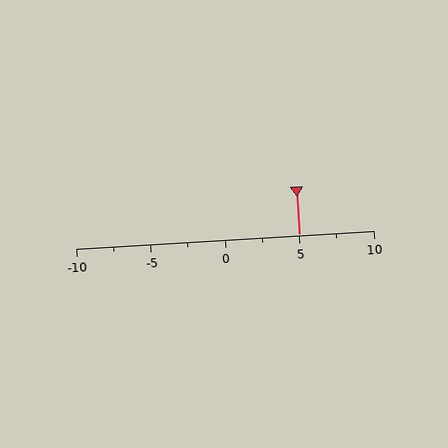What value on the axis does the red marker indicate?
The marker indicates approximately 5.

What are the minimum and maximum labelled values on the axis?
The axis runs from -10 to 10.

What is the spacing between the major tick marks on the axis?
The major ticks are spaced 5 apart.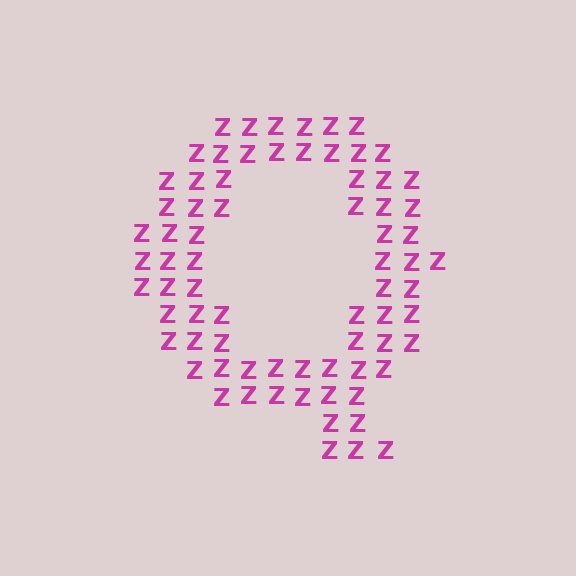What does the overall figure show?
The overall figure shows the letter Q.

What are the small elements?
The small elements are letter Z's.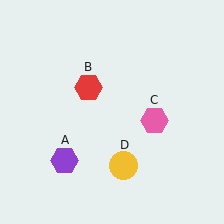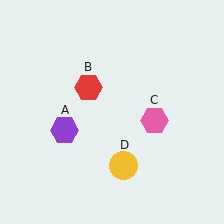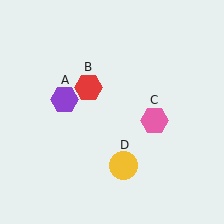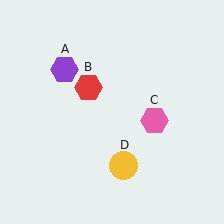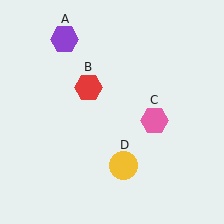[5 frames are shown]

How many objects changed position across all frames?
1 object changed position: purple hexagon (object A).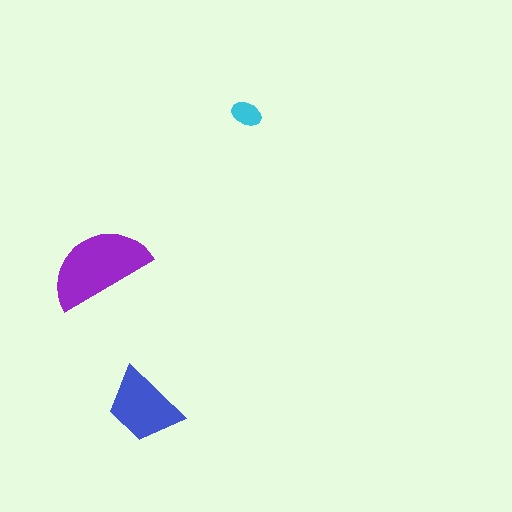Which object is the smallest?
The cyan ellipse.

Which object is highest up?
The cyan ellipse is topmost.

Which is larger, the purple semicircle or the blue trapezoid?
The purple semicircle.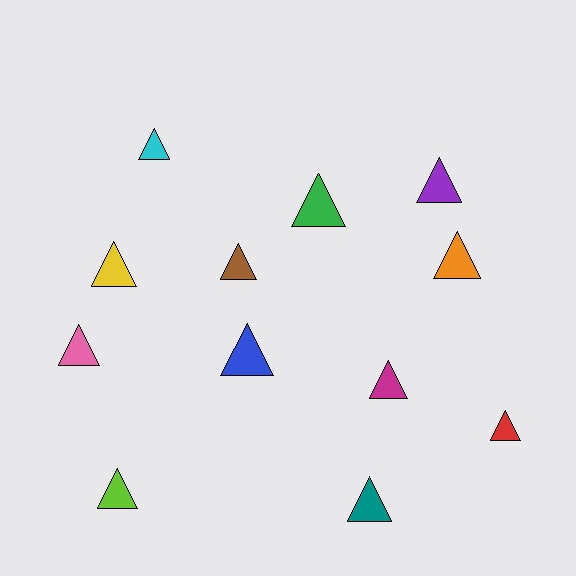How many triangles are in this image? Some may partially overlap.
There are 12 triangles.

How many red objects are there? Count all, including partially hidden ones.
There is 1 red object.